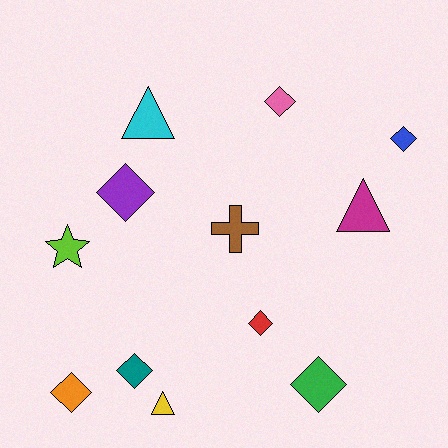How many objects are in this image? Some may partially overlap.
There are 12 objects.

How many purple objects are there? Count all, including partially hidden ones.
There is 1 purple object.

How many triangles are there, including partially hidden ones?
There are 3 triangles.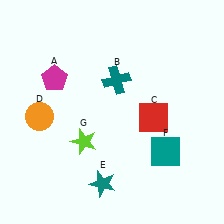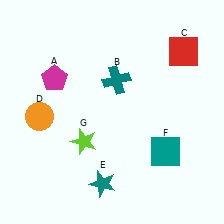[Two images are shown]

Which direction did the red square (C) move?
The red square (C) moved up.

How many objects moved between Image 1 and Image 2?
1 object moved between the two images.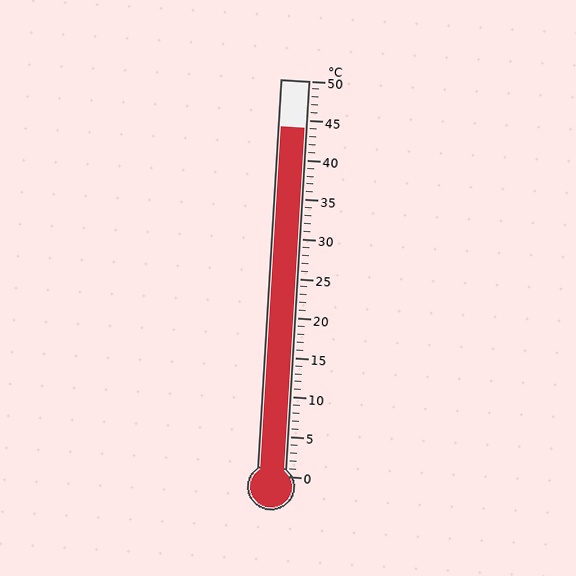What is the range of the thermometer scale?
The thermometer scale ranges from 0°C to 50°C.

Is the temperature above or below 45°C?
The temperature is below 45°C.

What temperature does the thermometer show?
The thermometer shows approximately 44°C.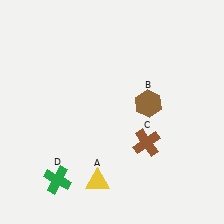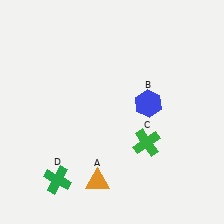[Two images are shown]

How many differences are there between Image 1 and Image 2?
There are 3 differences between the two images.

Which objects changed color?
A changed from yellow to orange. B changed from brown to blue. C changed from brown to green.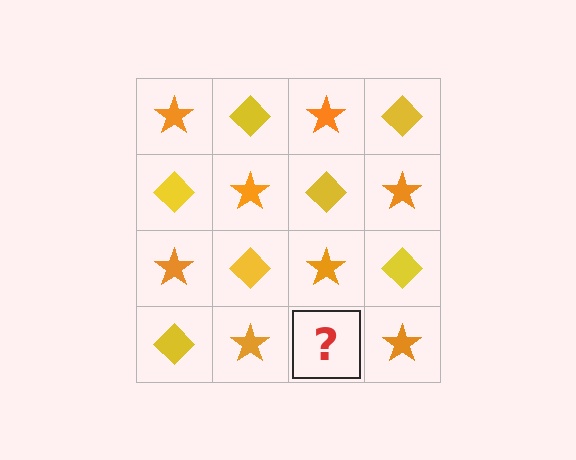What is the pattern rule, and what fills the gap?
The rule is that it alternates orange star and yellow diamond in a checkerboard pattern. The gap should be filled with a yellow diamond.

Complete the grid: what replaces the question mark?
The question mark should be replaced with a yellow diamond.